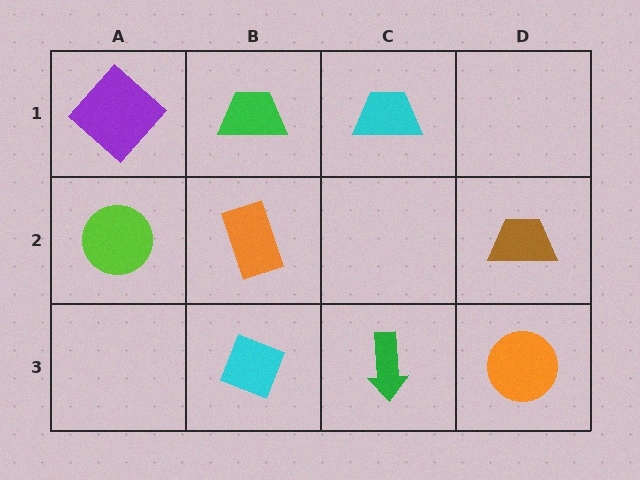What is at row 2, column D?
A brown trapezoid.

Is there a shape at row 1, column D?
No, that cell is empty.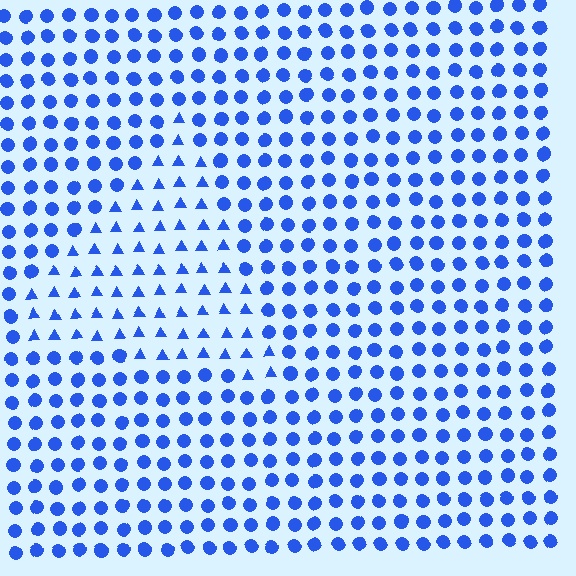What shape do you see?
I see a triangle.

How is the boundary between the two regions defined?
The boundary is defined by a change in element shape: triangles inside vs. circles outside. All elements share the same color and spacing.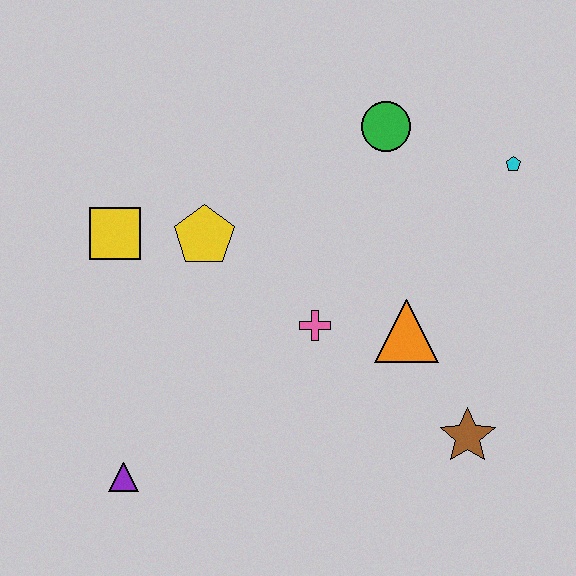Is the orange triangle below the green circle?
Yes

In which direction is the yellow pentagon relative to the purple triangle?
The yellow pentagon is above the purple triangle.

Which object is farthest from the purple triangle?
The cyan pentagon is farthest from the purple triangle.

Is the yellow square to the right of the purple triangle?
No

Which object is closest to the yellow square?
The yellow pentagon is closest to the yellow square.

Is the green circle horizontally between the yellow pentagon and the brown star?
Yes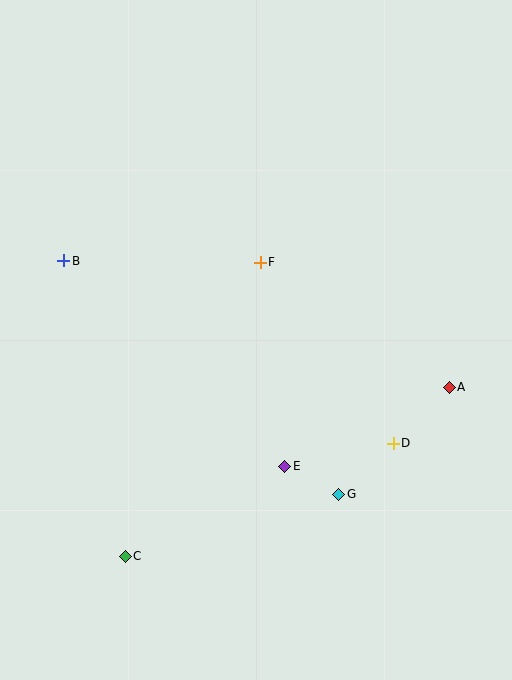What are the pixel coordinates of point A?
Point A is at (449, 387).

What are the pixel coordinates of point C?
Point C is at (125, 556).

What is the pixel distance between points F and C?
The distance between F and C is 324 pixels.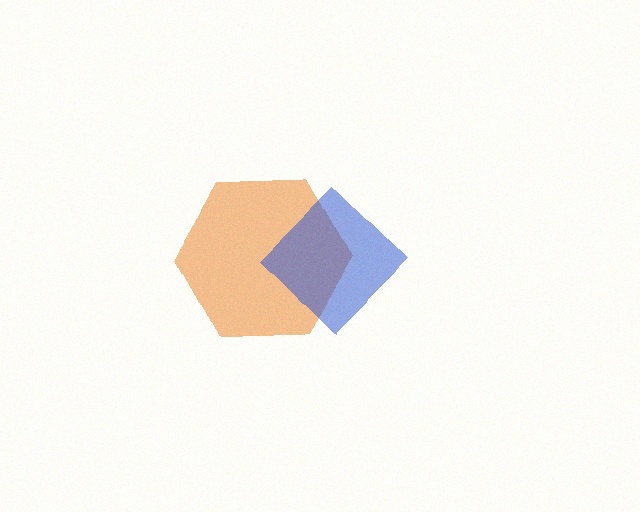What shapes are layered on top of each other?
The layered shapes are: an orange hexagon, a blue diamond.